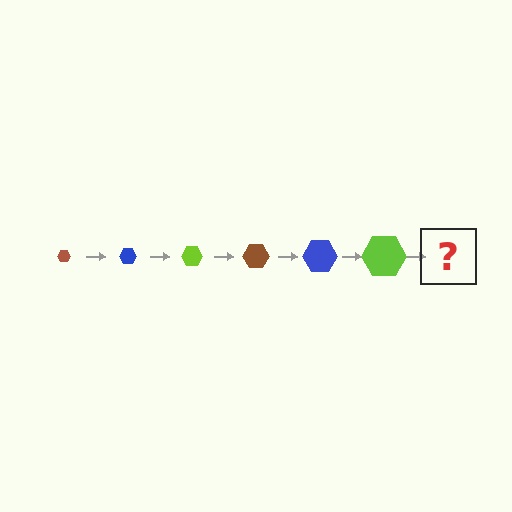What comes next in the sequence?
The next element should be a brown hexagon, larger than the previous one.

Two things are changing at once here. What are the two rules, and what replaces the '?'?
The two rules are that the hexagon grows larger each step and the color cycles through brown, blue, and lime. The '?' should be a brown hexagon, larger than the previous one.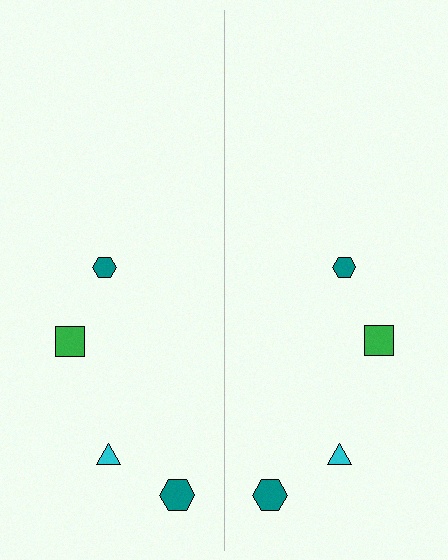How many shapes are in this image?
There are 8 shapes in this image.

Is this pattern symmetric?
Yes, this pattern has bilateral (reflection) symmetry.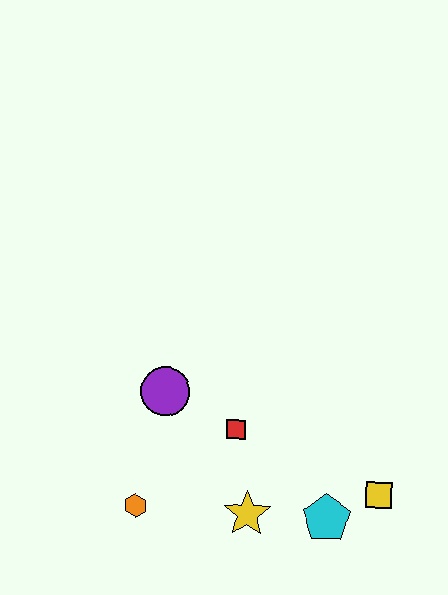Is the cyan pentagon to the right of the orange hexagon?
Yes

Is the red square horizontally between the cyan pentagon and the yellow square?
No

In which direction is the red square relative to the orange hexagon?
The red square is to the right of the orange hexagon.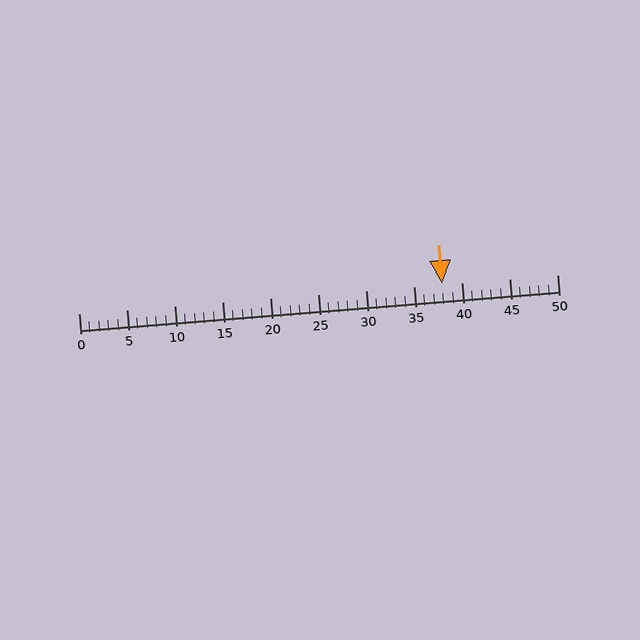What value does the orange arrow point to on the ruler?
The orange arrow points to approximately 38.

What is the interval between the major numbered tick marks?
The major tick marks are spaced 5 units apart.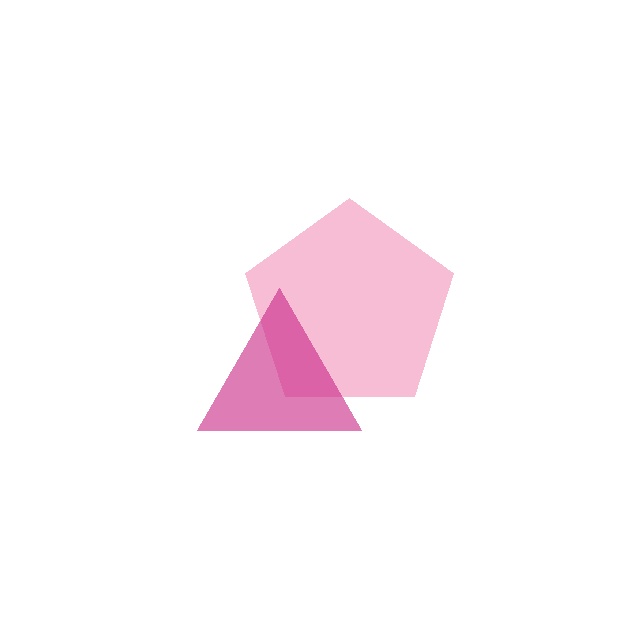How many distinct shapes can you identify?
There are 2 distinct shapes: a pink pentagon, a magenta triangle.